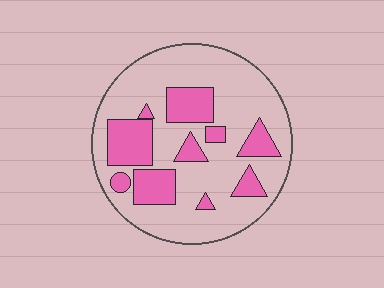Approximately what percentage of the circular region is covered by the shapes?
Approximately 25%.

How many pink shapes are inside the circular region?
10.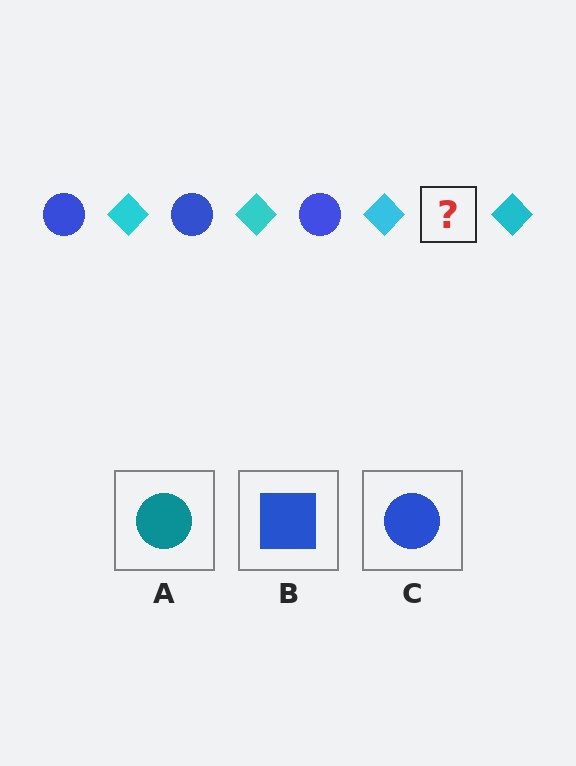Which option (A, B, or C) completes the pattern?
C.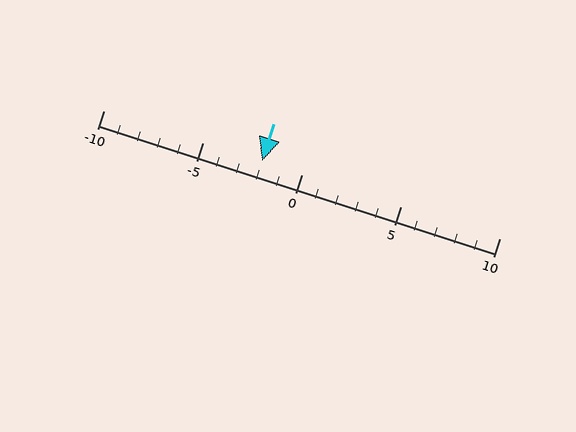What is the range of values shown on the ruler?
The ruler shows values from -10 to 10.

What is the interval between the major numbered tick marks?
The major tick marks are spaced 5 units apart.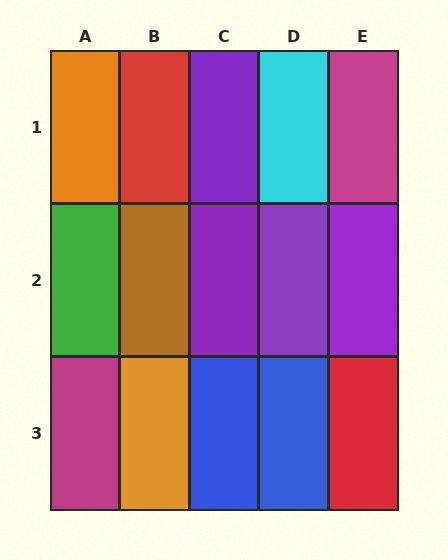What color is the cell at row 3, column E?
Red.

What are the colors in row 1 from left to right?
Orange, red, purple, cyan, magenta.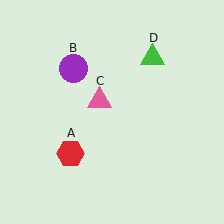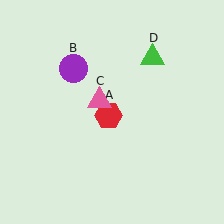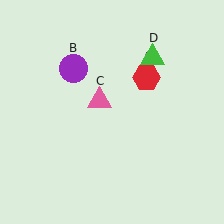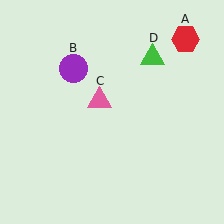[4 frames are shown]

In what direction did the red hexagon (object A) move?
The red hexagon (object A) moved up and to the right.